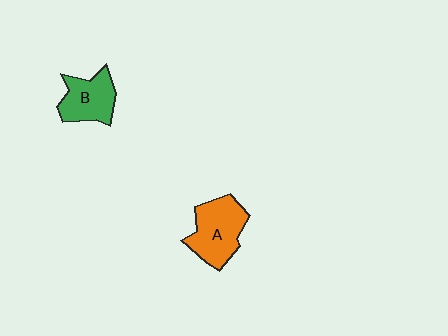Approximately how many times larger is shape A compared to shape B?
Approximately 1.3 times.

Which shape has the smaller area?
Shape B (green).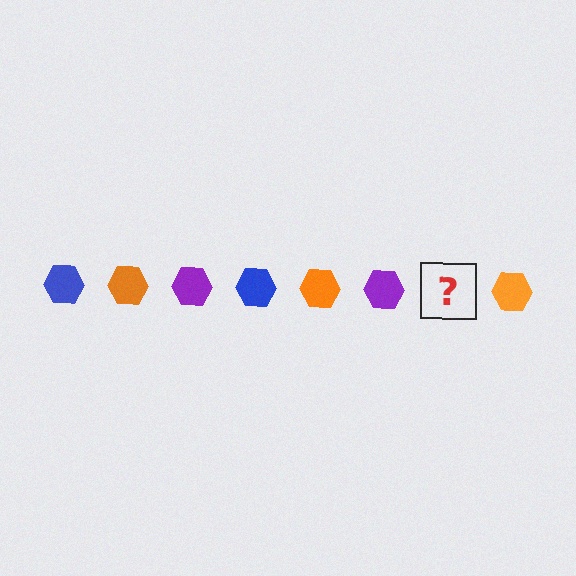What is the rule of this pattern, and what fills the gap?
The rule is that the pattern cycles through blue, orange, purple hexagons. The gap should be filled with a blue hexagon.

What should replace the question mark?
The question mark should be replaced with a blue hexagon.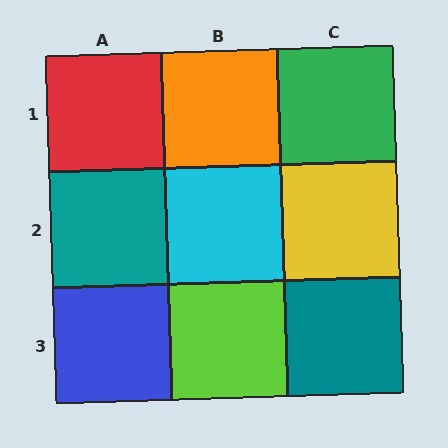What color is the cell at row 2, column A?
Teal.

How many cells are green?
1 cell is green.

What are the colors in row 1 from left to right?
Red, orange, green.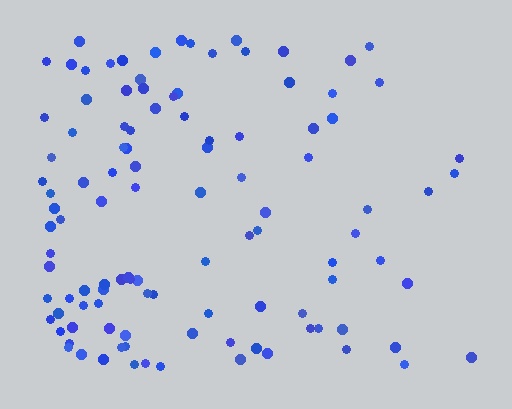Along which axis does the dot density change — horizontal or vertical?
Horizontal.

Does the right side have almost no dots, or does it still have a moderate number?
Still a moderate number, just noticeably fewer than the left.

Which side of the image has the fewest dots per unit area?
The right.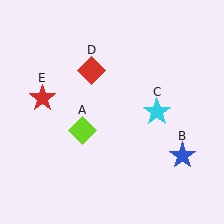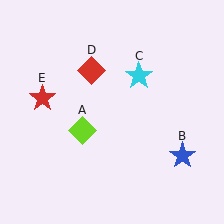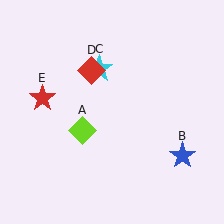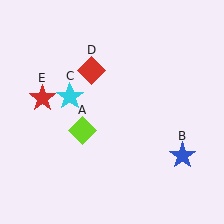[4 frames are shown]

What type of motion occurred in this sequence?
The cyan star (object C) rotated counterclockwise around the center of the scene.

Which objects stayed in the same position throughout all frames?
Lime diamond (object A) and blue star (object B) and red diamond (object D) and red star (object E) remained stationary.